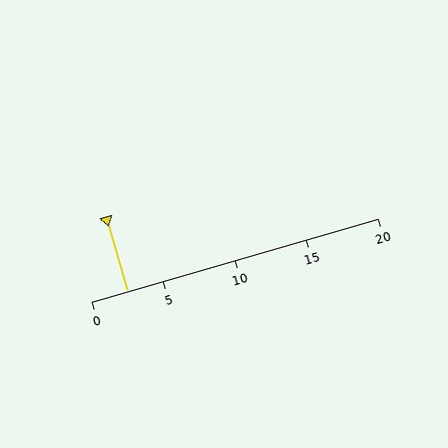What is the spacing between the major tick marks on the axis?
The major ticks are spaced 5 apart.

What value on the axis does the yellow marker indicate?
The marker indicates approximately 2.5.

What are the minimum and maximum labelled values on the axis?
The axis runs from 0 to 20.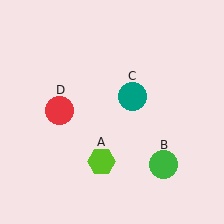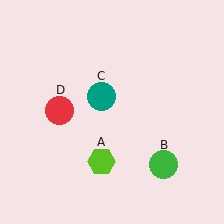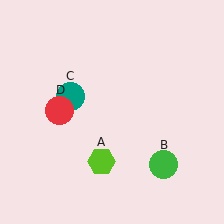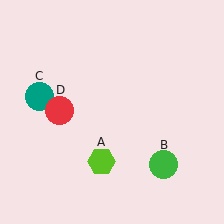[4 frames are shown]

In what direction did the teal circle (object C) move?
The teal circle (object C) moved left.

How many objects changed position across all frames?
1 object changed position: teal circle (object C).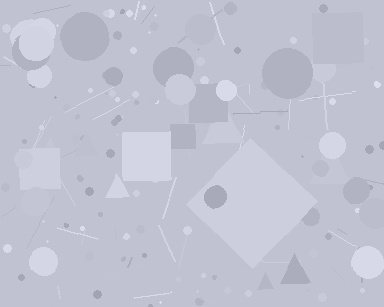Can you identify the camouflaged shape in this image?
The camouflaged shape is a diamond.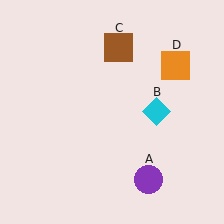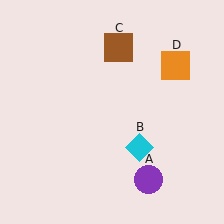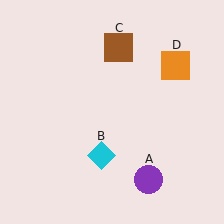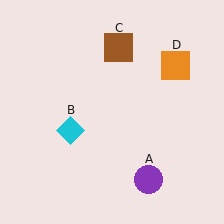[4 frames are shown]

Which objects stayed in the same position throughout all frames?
Purple circle (object A) and brown square (object C) and orange square (object D) remained stationary.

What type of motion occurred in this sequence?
The cyan diamond (object B) rotated clockwise around the center of the scene.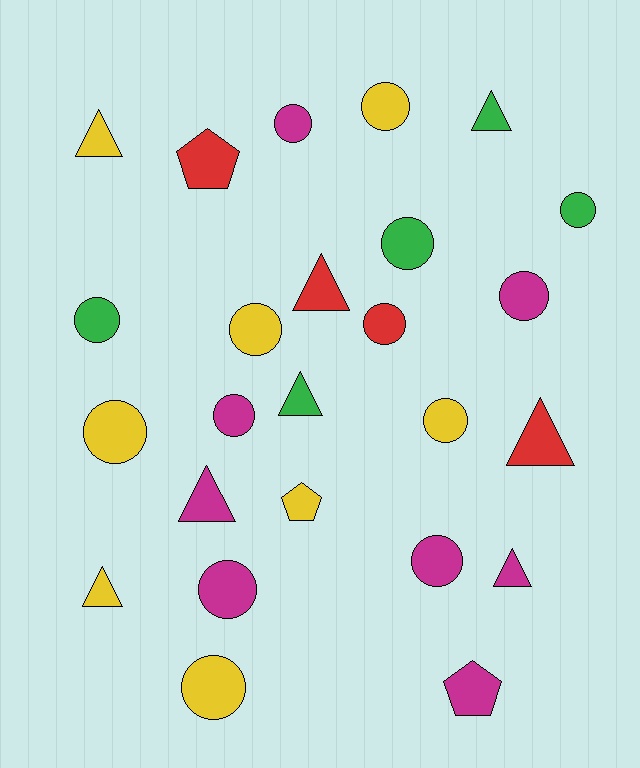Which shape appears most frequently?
Circle, with 14 objects.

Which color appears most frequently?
Yellow, with 8 objects.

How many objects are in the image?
There are 25 objects.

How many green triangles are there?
There are 2 green triangles.